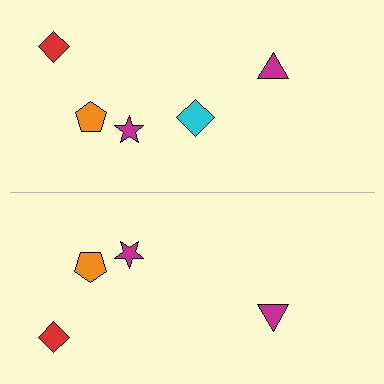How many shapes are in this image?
There are 9 shapes in this image.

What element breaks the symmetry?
A cyan diamond is missing from the bottom side.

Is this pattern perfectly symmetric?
No, the pattern is not perfectly symmetric. A cyan diamond is missing from the bottom side.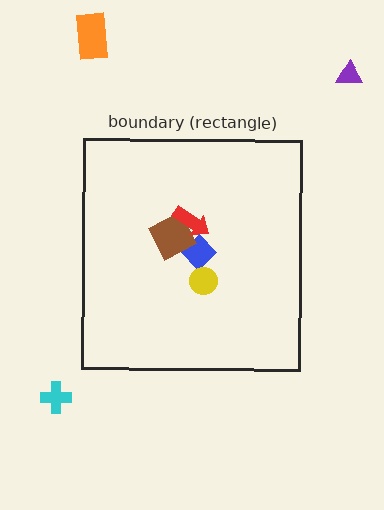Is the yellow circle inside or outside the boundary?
Inside.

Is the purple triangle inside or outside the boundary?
Outside.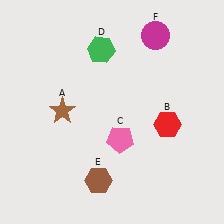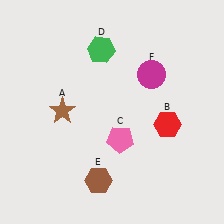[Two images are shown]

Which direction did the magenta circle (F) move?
The magenta circle (F) moved down.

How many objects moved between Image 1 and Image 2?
1 object moved between the two images.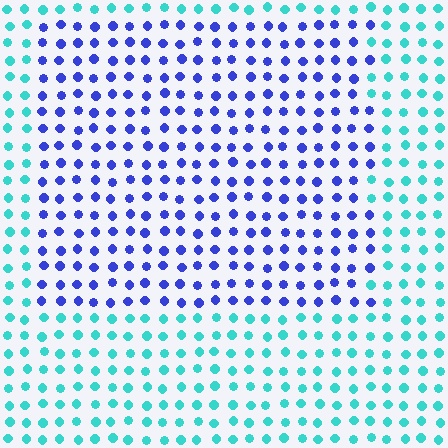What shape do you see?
I see a rectangle.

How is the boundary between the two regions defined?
The boundary is defined purely by a slight shift in hue (about 60 degrees). Spacing, size, and orientation are identical on both sides.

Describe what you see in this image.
The image is filled with small cyan elements in a uniform arrangement. A rectangle-shaped region is visible where the elements are tinted to a slightly different hue, forming a subtle color boundary.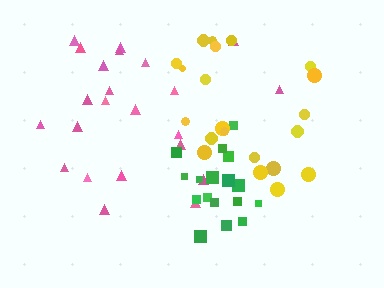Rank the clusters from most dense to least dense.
green, pink, yellow.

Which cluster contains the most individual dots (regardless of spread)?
Pink (23).